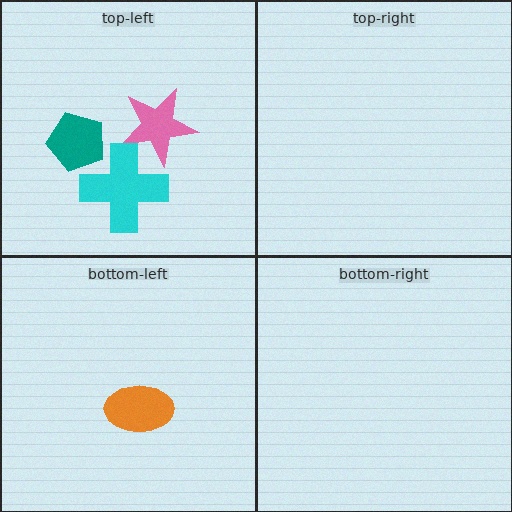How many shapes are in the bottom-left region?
1.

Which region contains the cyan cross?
The top-left region.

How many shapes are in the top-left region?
3.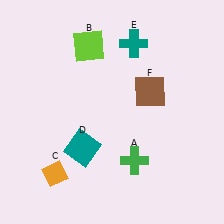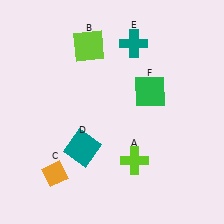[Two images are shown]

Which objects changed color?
A changed from green to lime. F changed from brown to green.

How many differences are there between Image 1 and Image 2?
There are 2 differences between the two images.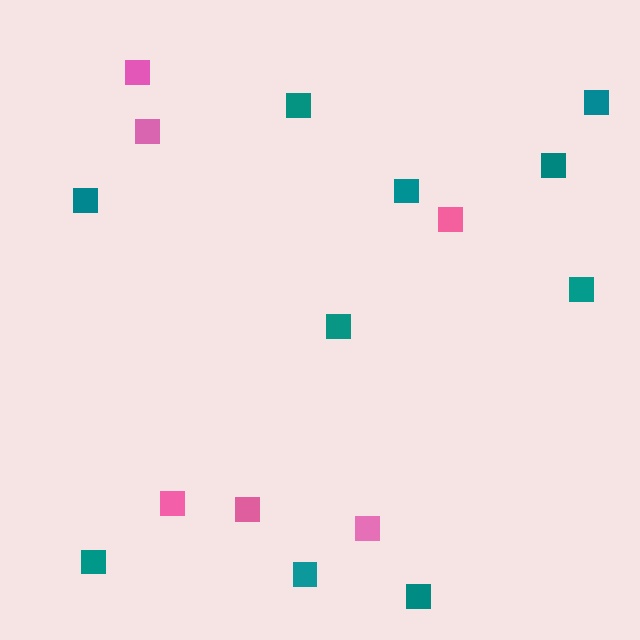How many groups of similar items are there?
There are 2 groups: one group of teal squares (10) and one group of pink squares (6).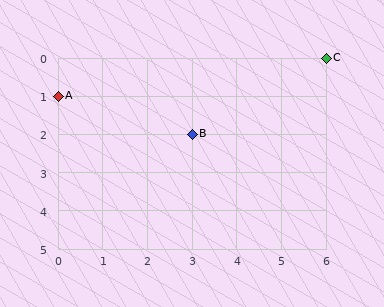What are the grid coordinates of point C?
Point C is at grid coordinates (6, 0).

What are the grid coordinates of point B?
Point B is at grid coordinates (3, 2).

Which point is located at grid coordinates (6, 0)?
Point C is at (6, 0).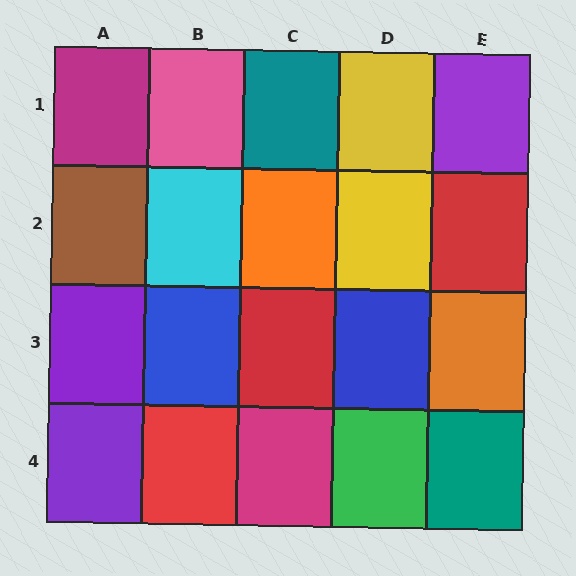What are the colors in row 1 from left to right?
Magenta, pink, teal, yellow, purple.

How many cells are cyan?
1 cell is cyan.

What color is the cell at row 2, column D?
Yellow.